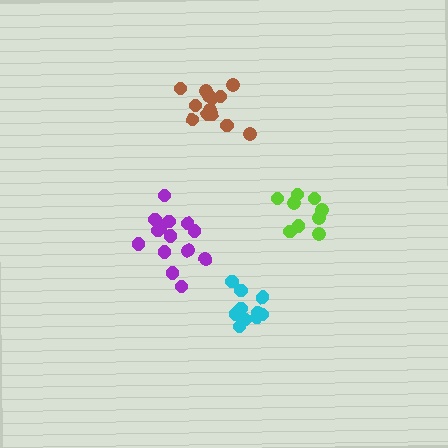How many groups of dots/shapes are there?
There are 4 groups.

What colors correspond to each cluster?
The clusters are colored: brown, cyan, lime, purple.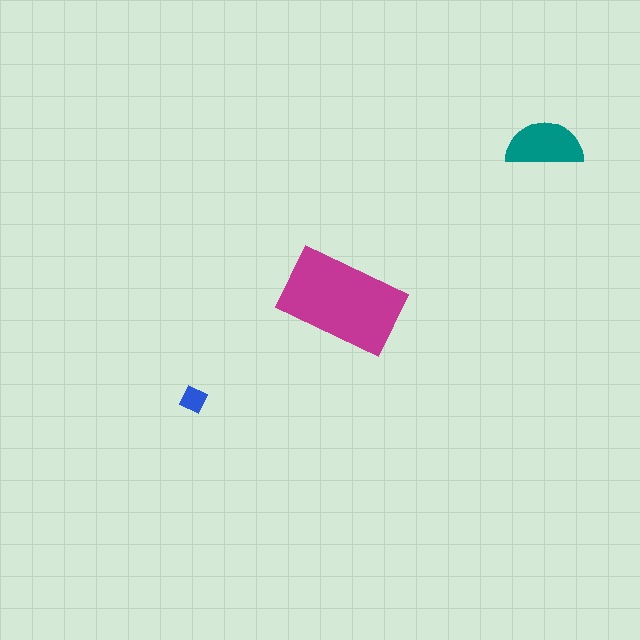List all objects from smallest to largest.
The blue diamond, the teal semicircle, the magenta rectangle.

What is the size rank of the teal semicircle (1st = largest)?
2nd.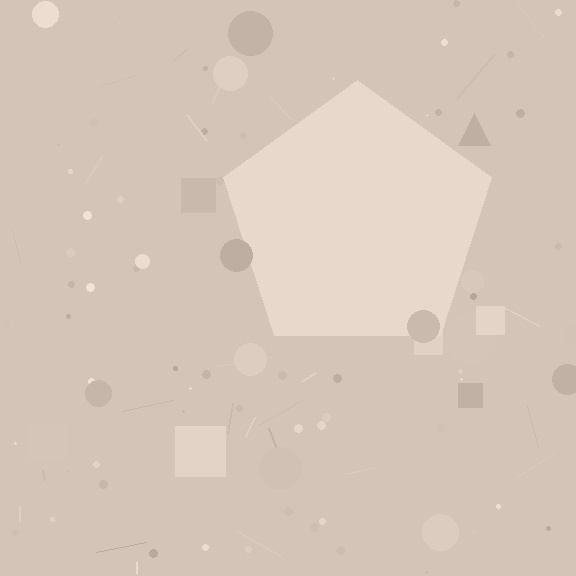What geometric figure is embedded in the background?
A pentagon is embedded in the background.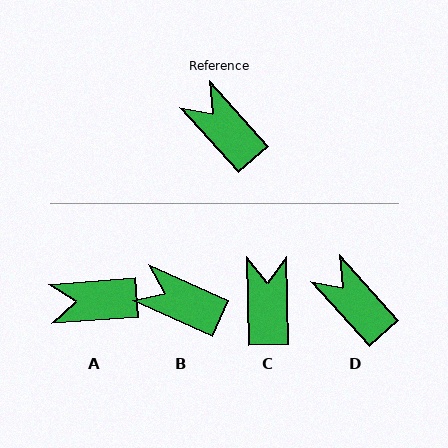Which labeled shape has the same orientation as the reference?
D.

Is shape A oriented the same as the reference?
No, it is off by about 52 degrees.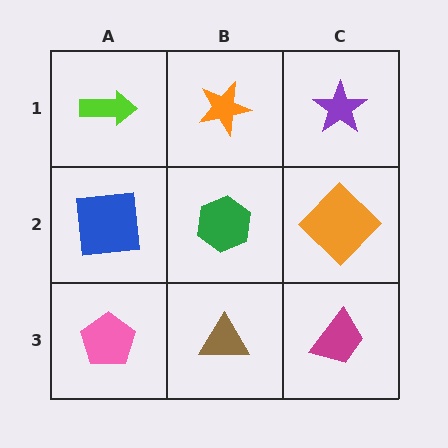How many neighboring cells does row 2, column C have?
3.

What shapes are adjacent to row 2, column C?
A purple star (row 1, column C), a magenta trapezoid (row 3, column C), a green hexagon (row 2, column B).